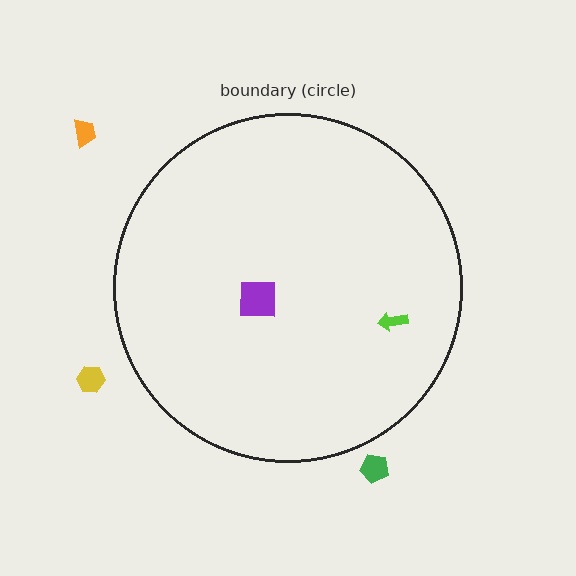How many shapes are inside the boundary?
2 inside, 3 outside.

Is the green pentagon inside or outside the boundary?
Outside.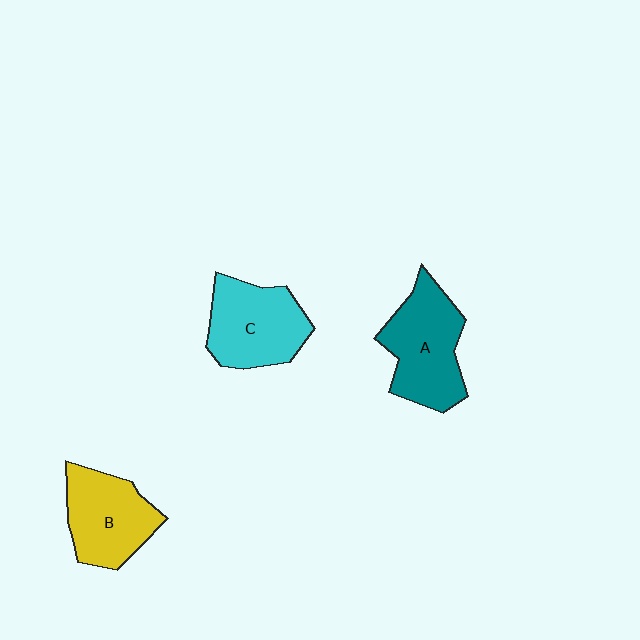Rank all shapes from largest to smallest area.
From largest to smallest: A (teal), C (cyan), B (yellow).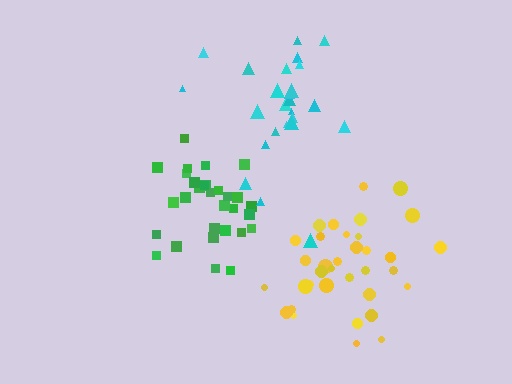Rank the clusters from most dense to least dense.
green, yellow, cyan.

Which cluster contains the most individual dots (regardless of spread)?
Yellow (35).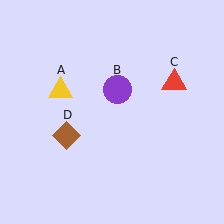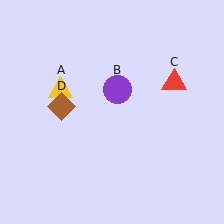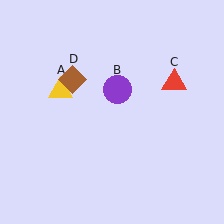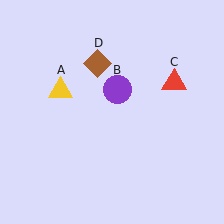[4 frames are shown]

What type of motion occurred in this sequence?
The brown diamond (object D) rotated clockwise around the center of the scene.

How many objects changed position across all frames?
1 object changed position: brown diamond (object D).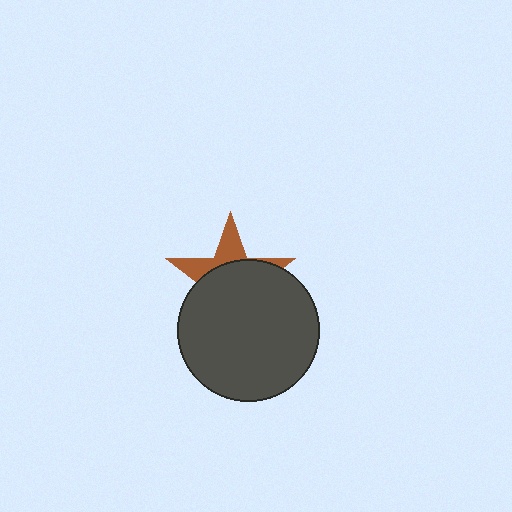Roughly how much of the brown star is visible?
A small part of it is visible (roughly 33%).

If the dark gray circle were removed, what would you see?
You would see the complete brown star.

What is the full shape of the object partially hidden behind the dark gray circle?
The partially hidden object is a brown star.